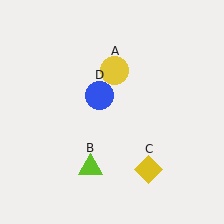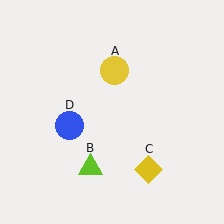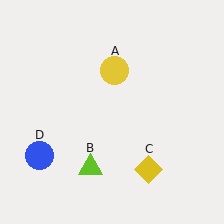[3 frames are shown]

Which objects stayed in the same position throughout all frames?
Yellow circle (object A) and lime triangle (object B) and yellow diamond (object C) remained stationary.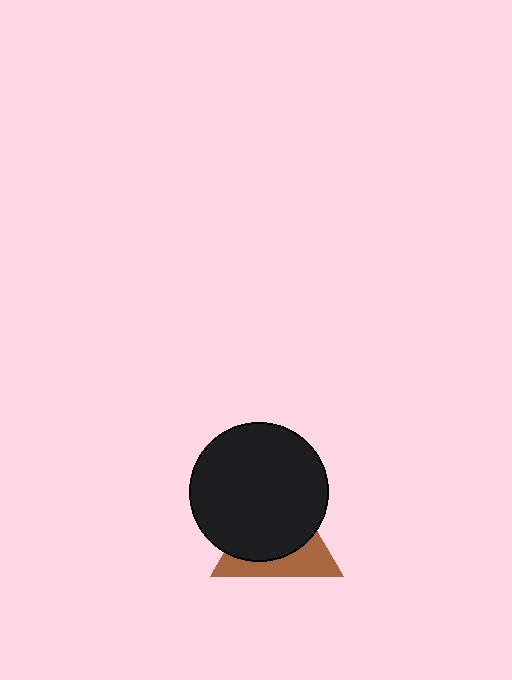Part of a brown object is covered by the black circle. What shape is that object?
It is a triangle.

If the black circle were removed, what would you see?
You would see the complete brown triangle.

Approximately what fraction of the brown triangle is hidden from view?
Roughly 63% of the brown triangle is hidden behind the black circle.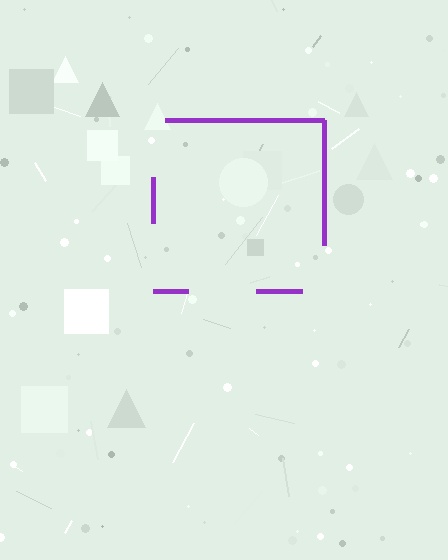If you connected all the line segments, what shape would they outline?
They would outline a square.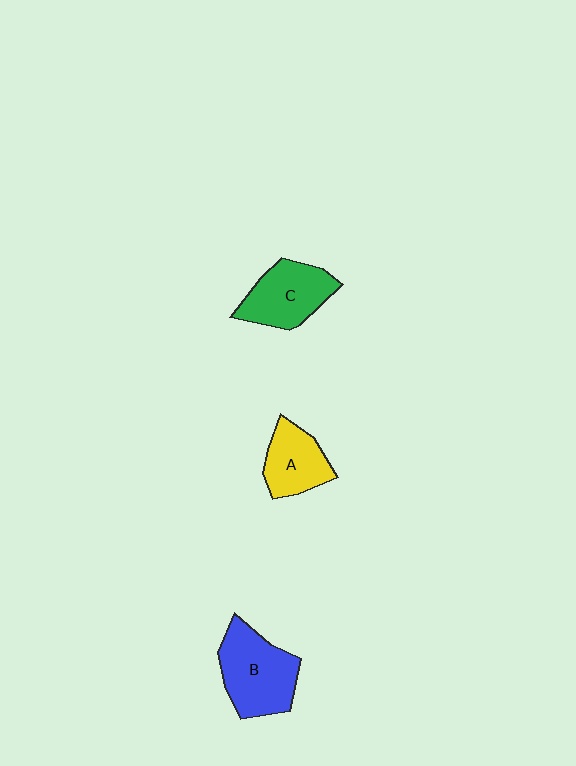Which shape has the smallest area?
Shape A (yellow).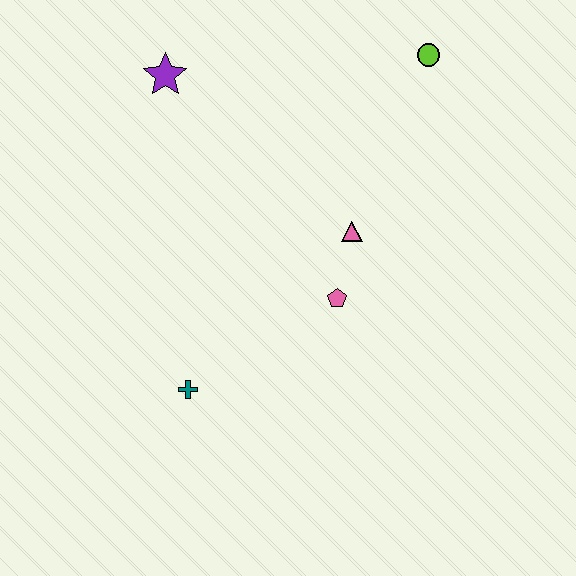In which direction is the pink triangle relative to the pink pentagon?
The pink triangle is above the pink pentagon.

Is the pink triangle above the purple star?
No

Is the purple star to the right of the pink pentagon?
No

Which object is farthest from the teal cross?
The lime circle is farthest from the teal cross.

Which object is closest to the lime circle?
The pink triangle is closest to the lime circle.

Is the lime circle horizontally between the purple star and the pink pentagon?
No